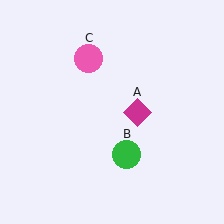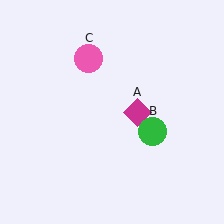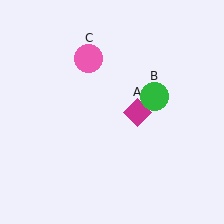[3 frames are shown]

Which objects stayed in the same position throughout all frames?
Magenta diamond (object A) and pink circle (object C) remained stationary.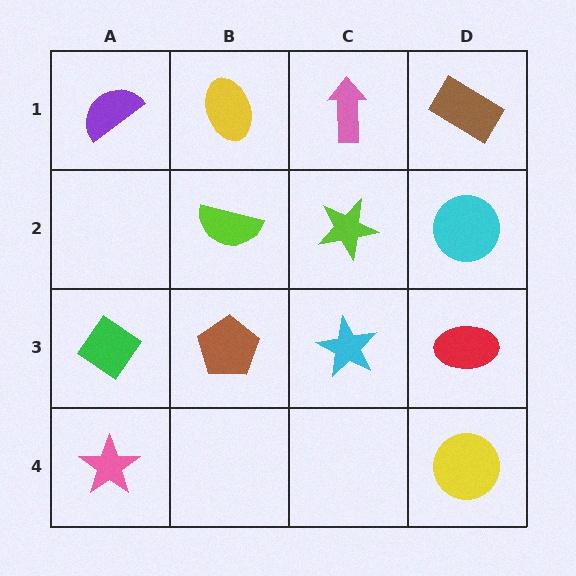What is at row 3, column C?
A cyan star.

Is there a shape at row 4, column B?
No, that cell is empty.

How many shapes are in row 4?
2 shapes.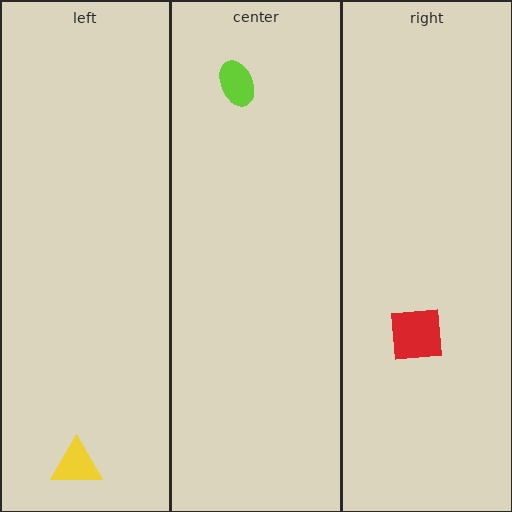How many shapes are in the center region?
1.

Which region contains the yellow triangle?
The left region.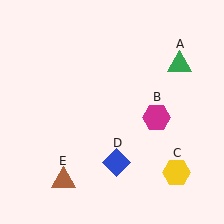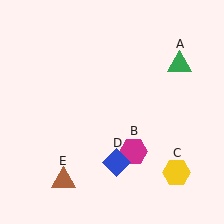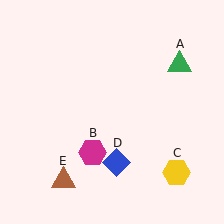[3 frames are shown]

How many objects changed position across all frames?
1 object changed position: magenta hexagon (object B).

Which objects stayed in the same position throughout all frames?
Green triangle (object A) and yellow hexagon (object C) and blue diamond (object D) and brown triangle (object E) remained stationary.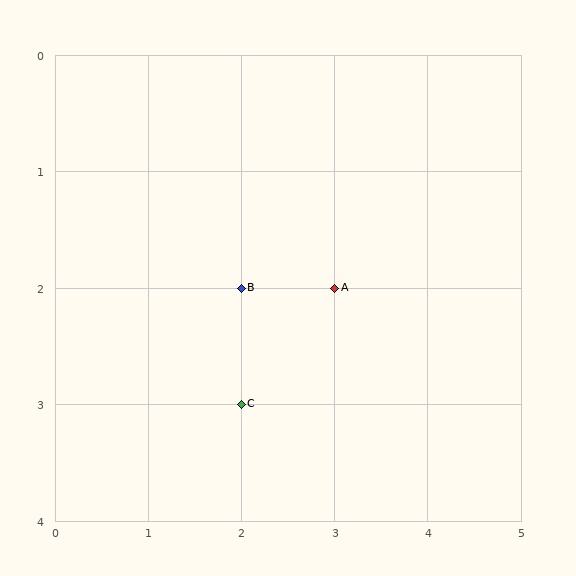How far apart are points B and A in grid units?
Points B and A are 1 column apart.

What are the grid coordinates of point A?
Point A is at grid coordinates (3, 2).